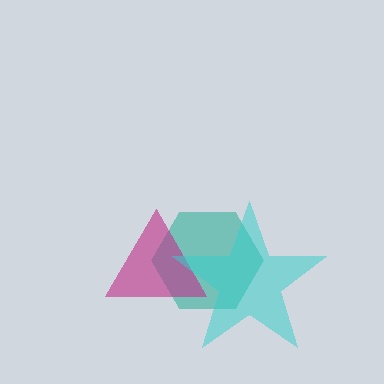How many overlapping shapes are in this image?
There are 3 overlapping shapes in the image.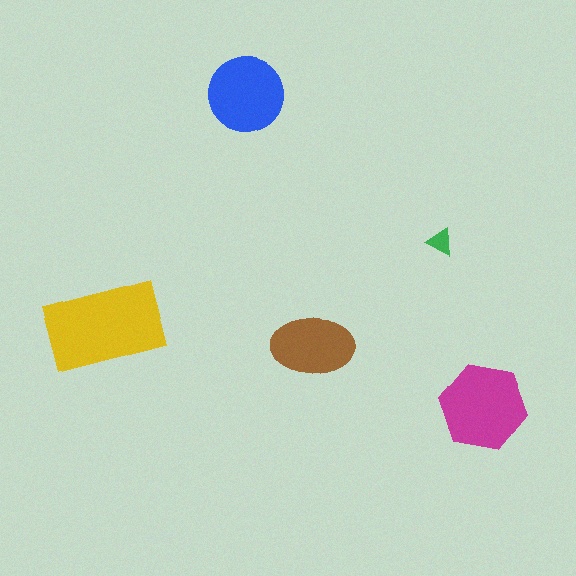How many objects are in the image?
There are 5 objects in the image.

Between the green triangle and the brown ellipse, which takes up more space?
The brown ellipse.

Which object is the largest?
The yellow rectangle.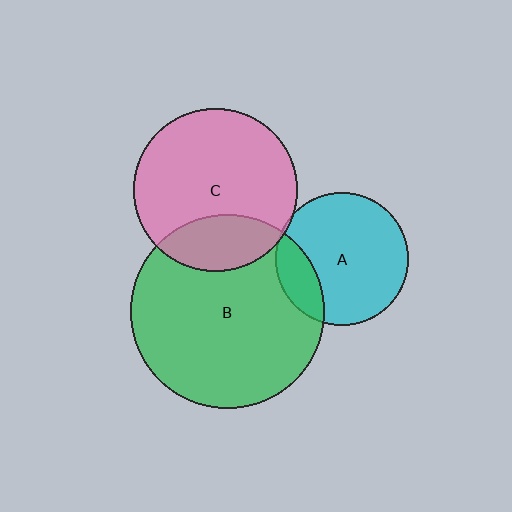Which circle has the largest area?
Circle B (green).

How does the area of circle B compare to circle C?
Approximately 1.4 times.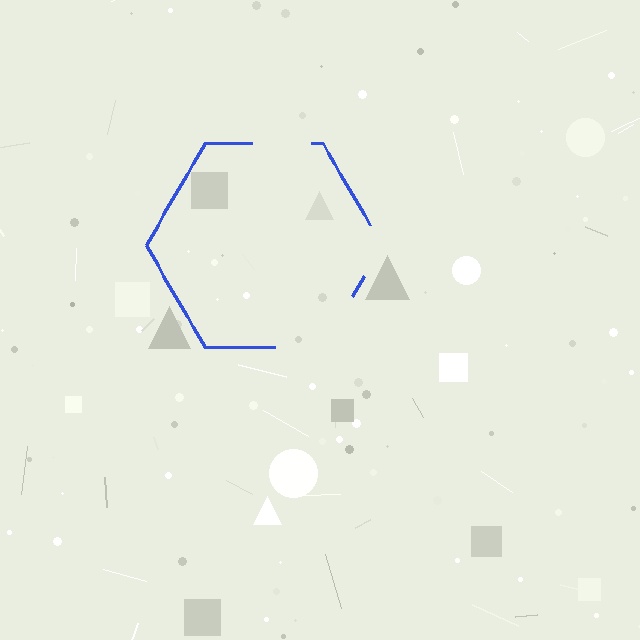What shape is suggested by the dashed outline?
The dashed outline suggests a hexagon.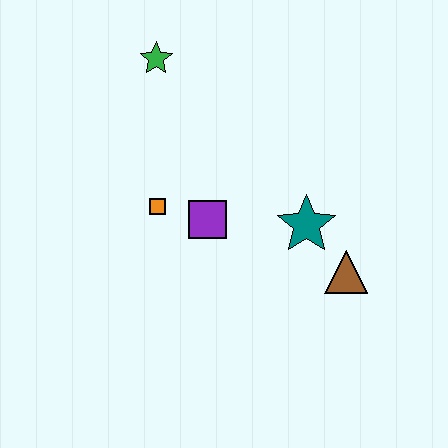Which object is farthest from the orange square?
The brown triangle is farthest from the orange square.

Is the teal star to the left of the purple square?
No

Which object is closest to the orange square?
The purple square is closest to the orange square.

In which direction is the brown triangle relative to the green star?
The brown triangle is below the green star.